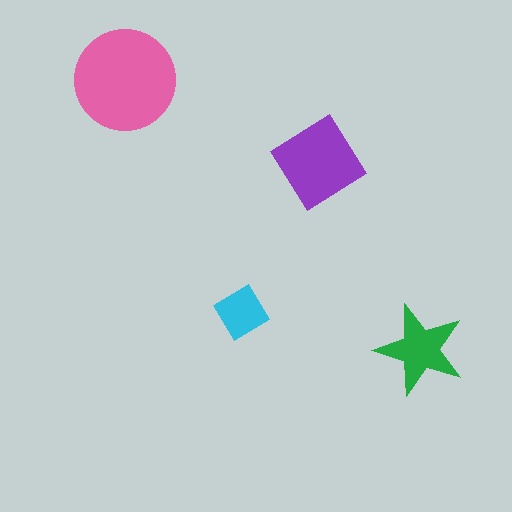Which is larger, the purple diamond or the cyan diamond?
The purple diamond.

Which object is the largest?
The pink circle.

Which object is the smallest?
The cyan diamond.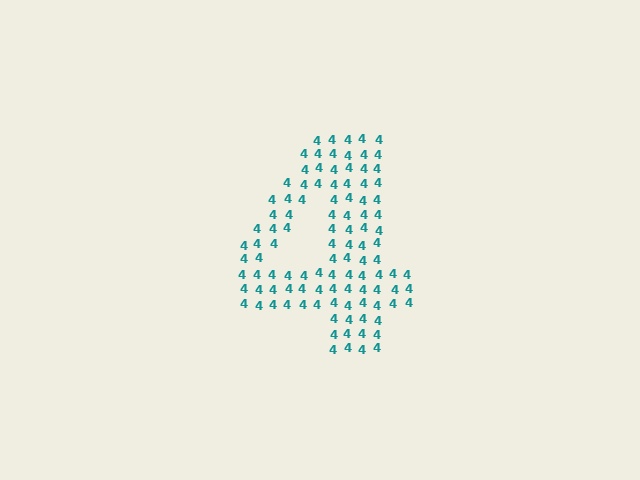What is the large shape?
The large shape is the digit 4.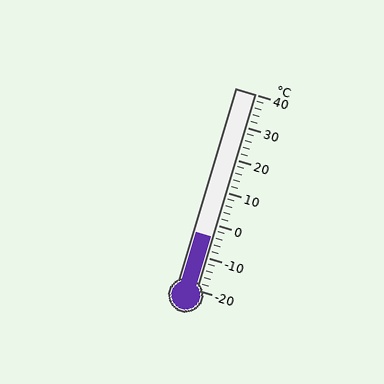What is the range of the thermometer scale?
The thermometer scale ranges from -20°C to 40°C.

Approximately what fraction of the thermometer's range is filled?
The thermometer is filled to approximately 25% of its range.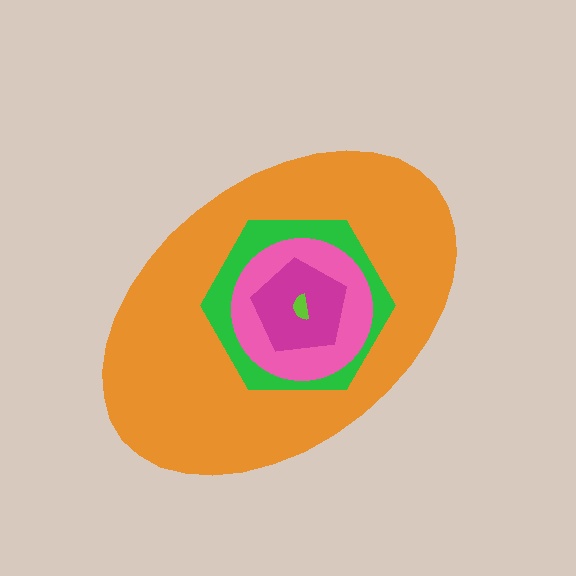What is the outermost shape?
The orange ellipse.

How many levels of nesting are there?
5.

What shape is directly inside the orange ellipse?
The green hexagon.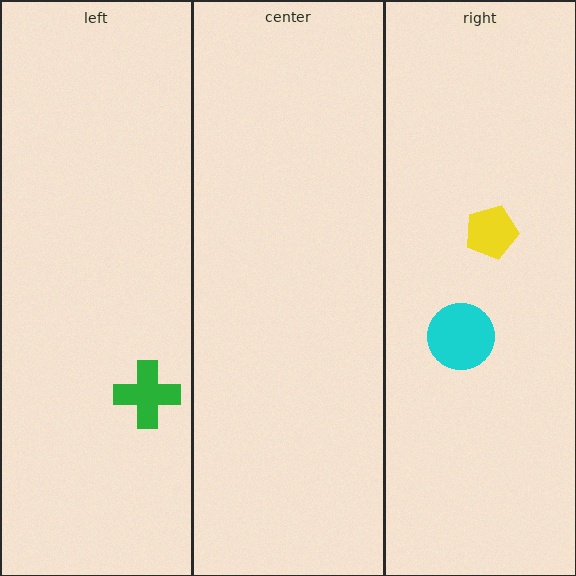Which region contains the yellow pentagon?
The right region.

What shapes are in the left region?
The green cross.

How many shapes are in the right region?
2.